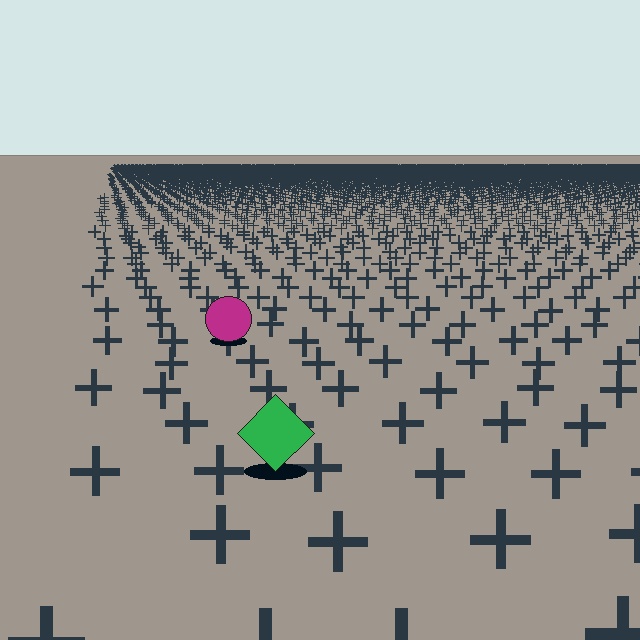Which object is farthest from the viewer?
The magenta circle is farthest from the viewer. It appears smaller and the ground texture around it is denser.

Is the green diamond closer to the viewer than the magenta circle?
Yes. The green diamond is closer — you can tell from the texture gradient: the ground texture is coarser near it.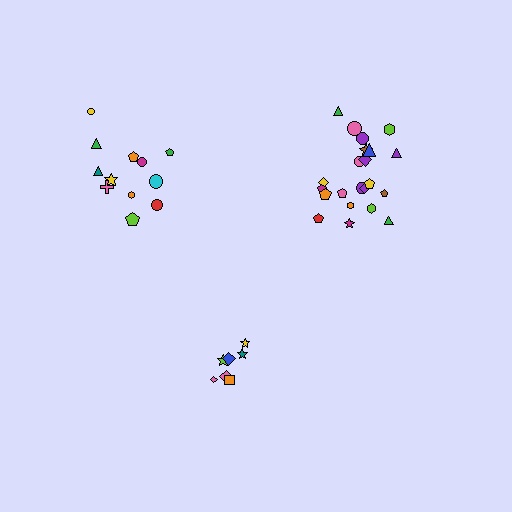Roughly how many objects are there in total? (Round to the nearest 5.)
Roughly 40 objects in total.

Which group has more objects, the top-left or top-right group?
The top-right group.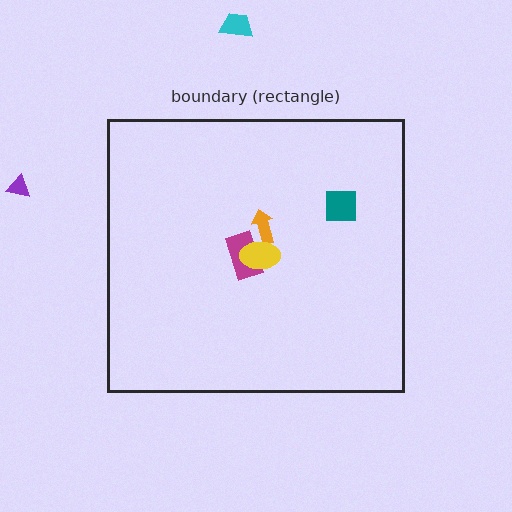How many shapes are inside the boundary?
4 inside, 2 outside.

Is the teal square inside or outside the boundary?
Inside.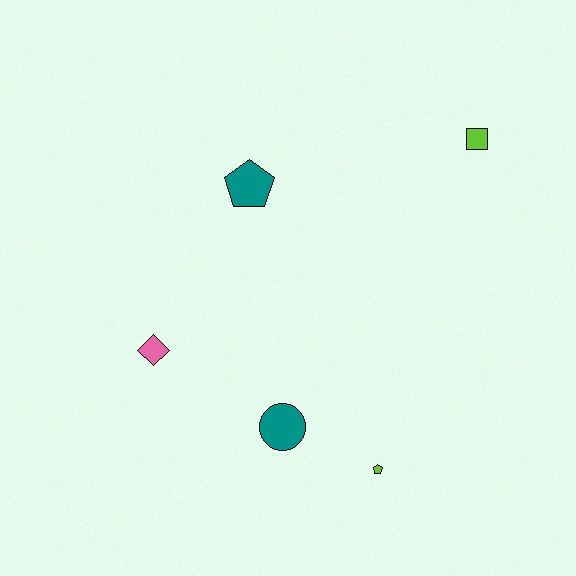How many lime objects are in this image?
There are 2 lime objects.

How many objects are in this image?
There are 5 objects.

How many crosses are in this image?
There are no crosses.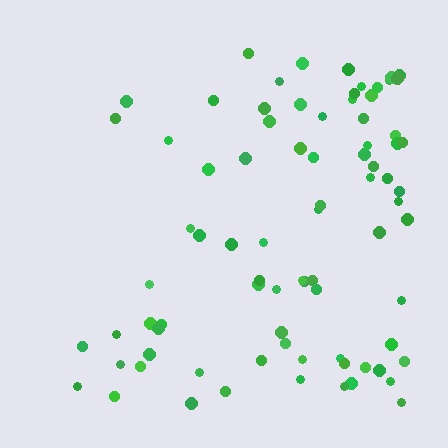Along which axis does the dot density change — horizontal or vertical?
Horizontal.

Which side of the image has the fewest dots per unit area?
The left.